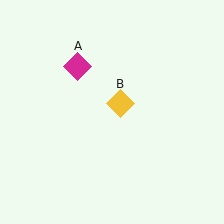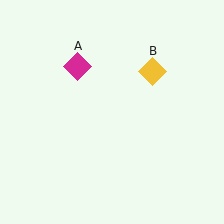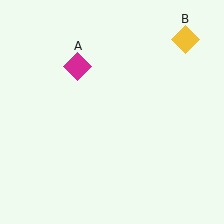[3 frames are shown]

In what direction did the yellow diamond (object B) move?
The yellow diamond (object B) moved up and to the right.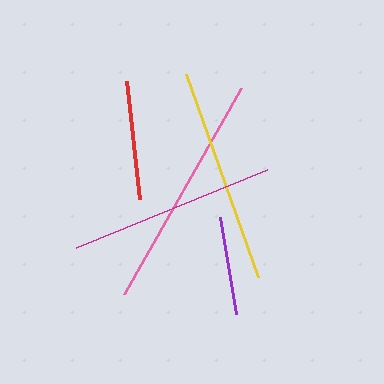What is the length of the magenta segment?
The magenta segment is approximately 207 pixels long.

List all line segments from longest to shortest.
From longest to shortest: pink, yellow, magenta, red, purple.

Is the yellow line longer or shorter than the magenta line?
The yellow line is longer than the magenta line.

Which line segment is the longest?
The pink line is the longest at approximately 237 pixels.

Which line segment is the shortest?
The purple line is the shortest at approximately 98 pixels.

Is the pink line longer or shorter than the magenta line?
The pink line is longer than the magenta line.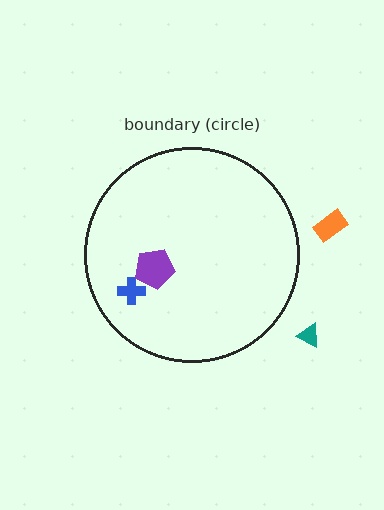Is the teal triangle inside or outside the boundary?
Outside.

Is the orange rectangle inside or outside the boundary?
Outside.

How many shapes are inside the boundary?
2 inside, 2 outside.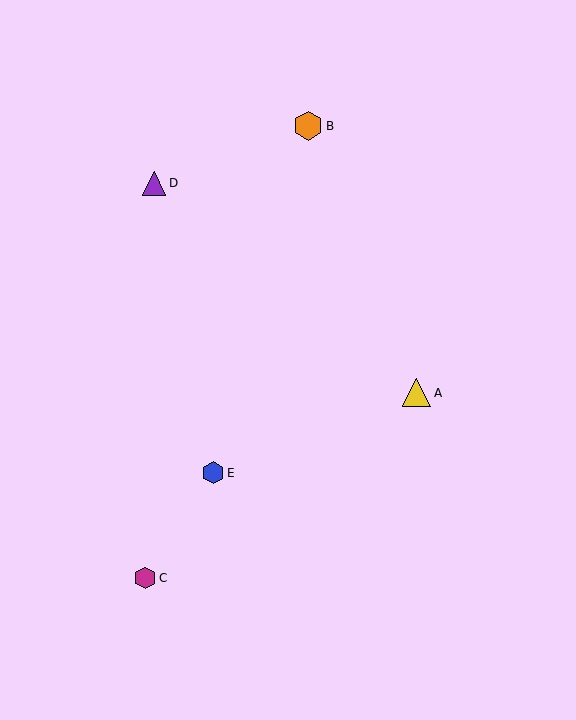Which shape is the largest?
The orange hexagon (labeled B) is the largest.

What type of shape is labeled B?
Shape B is an orange hexagon.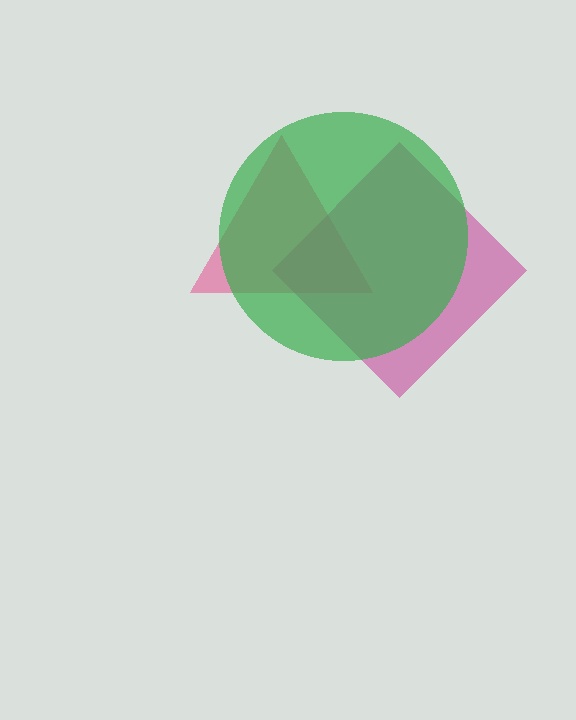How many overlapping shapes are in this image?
There are 3 overlapping shapes in the image.